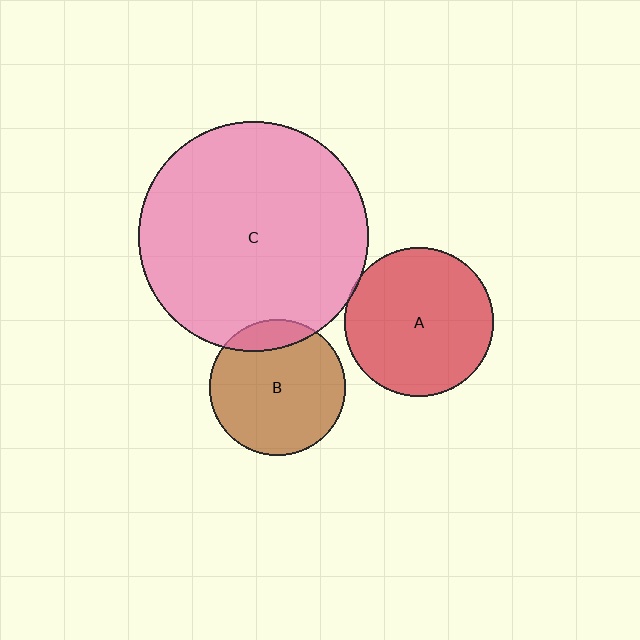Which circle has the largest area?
Circle C (pink).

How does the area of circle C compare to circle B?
Approximately 2.8 times.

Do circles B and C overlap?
Yes.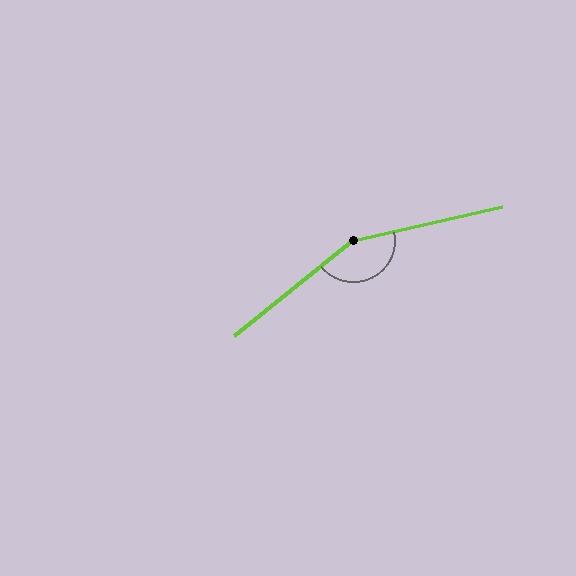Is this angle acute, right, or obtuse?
It is obtuse.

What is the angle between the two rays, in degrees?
Approximately 154 degrees.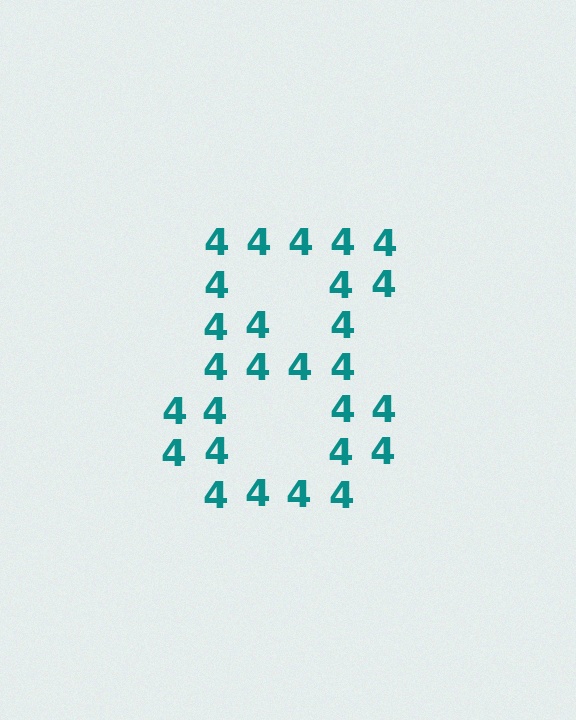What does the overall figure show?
The overall figure shows the digit 8.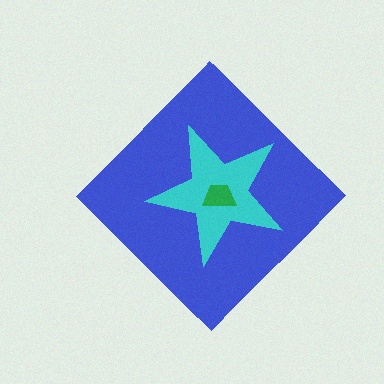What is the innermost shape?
The green trapezoid.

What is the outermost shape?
The blue diamond.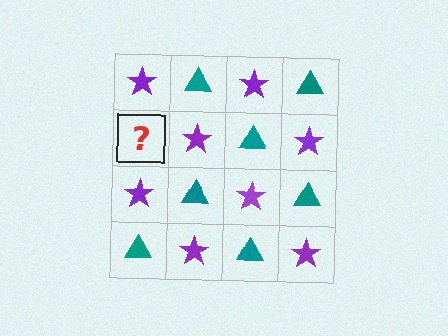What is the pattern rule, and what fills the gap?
The rule is that it alternates purple star and teal triangle in a checkerboard pattern. The gap should be filled with a teal triangle.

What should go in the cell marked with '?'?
The missing cell should contain a teal triangle.